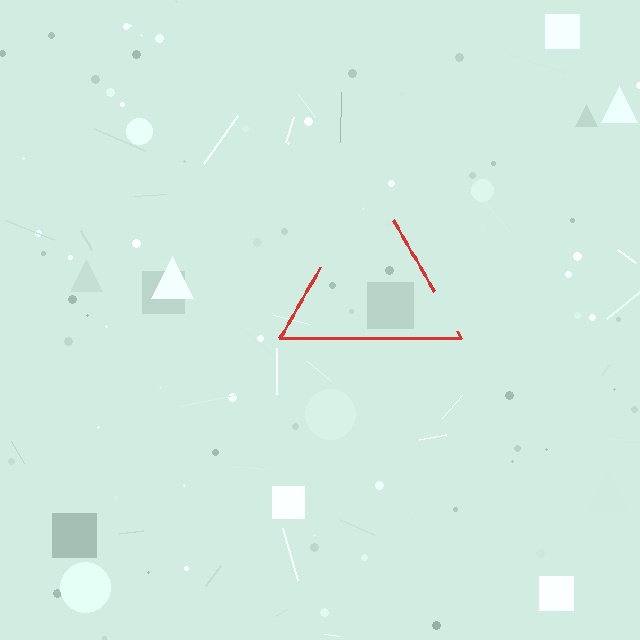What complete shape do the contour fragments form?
The contour fragments form a triangle.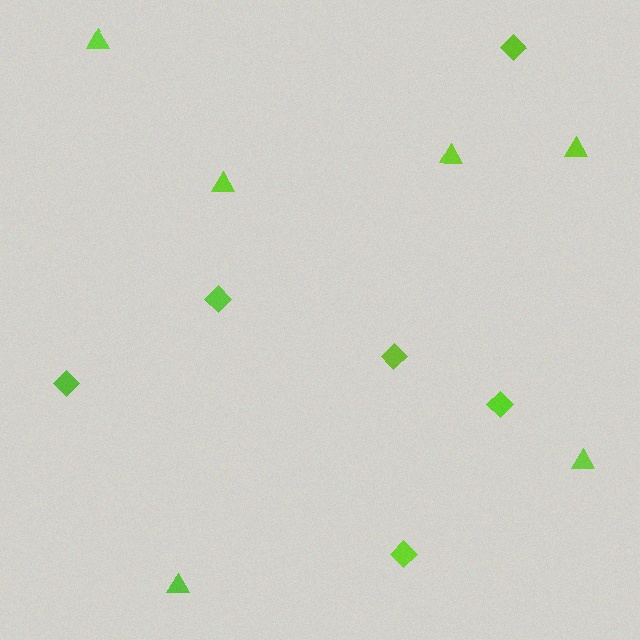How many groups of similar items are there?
There are 2 groups: one group of diamonds (6) and one group of triangles (6).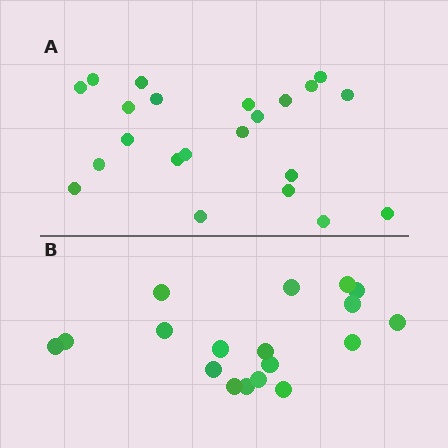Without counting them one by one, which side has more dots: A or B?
Region A (the top region) has more dots.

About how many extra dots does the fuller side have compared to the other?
Region A has about 4 more dots than region B.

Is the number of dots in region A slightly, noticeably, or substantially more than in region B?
Region A has only slightly more — the two regions are fairly close. The ratio is roughly 1.2 to 1.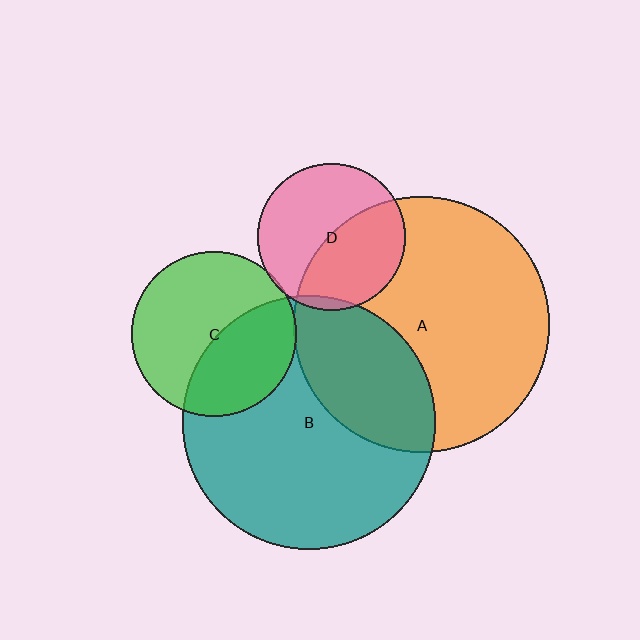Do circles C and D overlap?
Yes.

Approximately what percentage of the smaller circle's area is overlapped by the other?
Approximately 5%.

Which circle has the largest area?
Circle A (orange).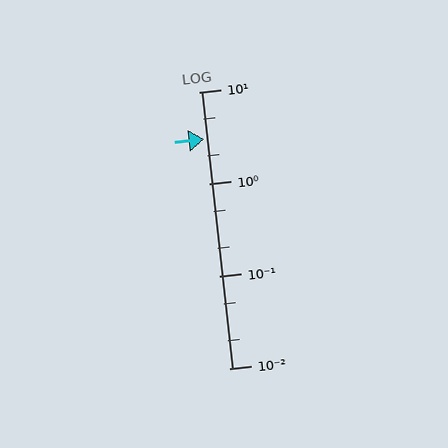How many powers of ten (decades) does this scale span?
The scale spans 3 decades, from 0.01 to 10.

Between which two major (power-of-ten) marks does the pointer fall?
The pointer is between 1 and 10.